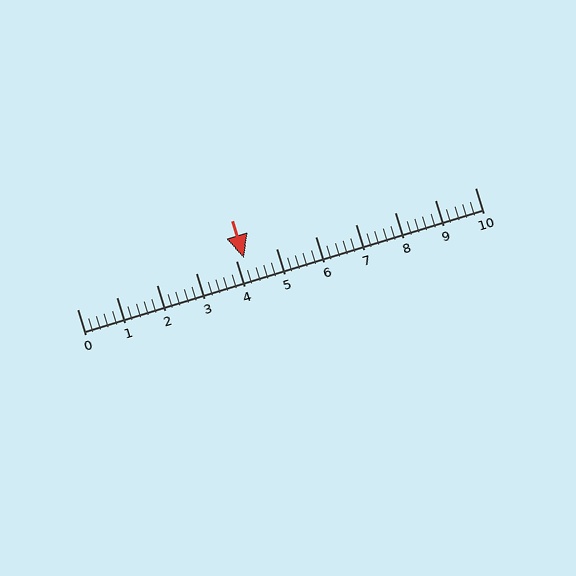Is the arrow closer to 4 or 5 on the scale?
The arrow is closer to 4.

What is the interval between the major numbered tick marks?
The major tick marks are spaced 1 units apart.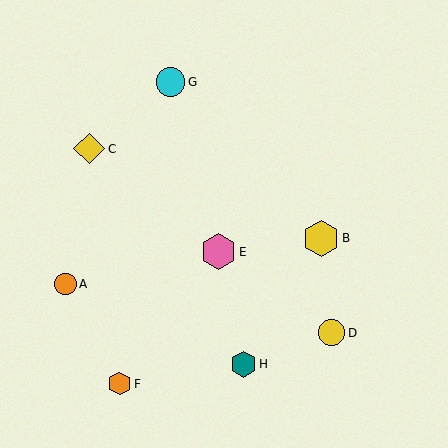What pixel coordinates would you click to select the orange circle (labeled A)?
Click at (65, 284) to select the orange circle A.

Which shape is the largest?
The yellow hexagon (labeled B) is the largest.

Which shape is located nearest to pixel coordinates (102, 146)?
The yellow diamond (labeled C) at (89, 149) is nearest to that location.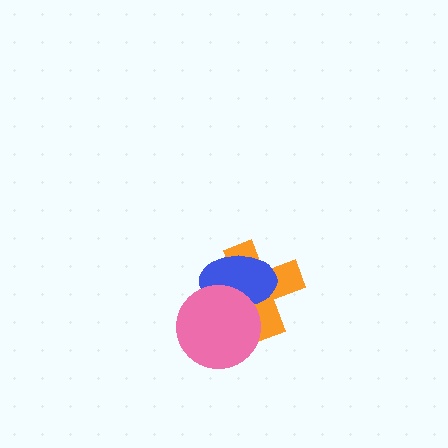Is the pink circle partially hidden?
No, no other shape covers it.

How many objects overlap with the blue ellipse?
2 objects overlap with the blue ellipse.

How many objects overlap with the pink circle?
2 objects overlap with the pink circle.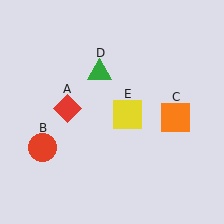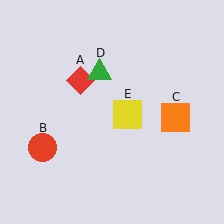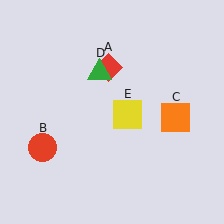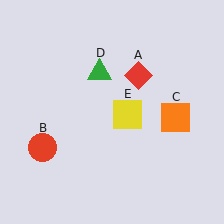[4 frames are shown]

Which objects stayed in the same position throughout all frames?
Red circle (object B) and orange square (object C) and green triangle (object D) and yellow square (object E) remained stationary.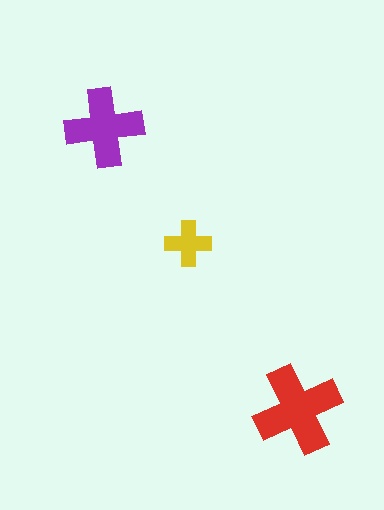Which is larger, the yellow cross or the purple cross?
The purple one.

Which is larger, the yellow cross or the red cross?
The red one.